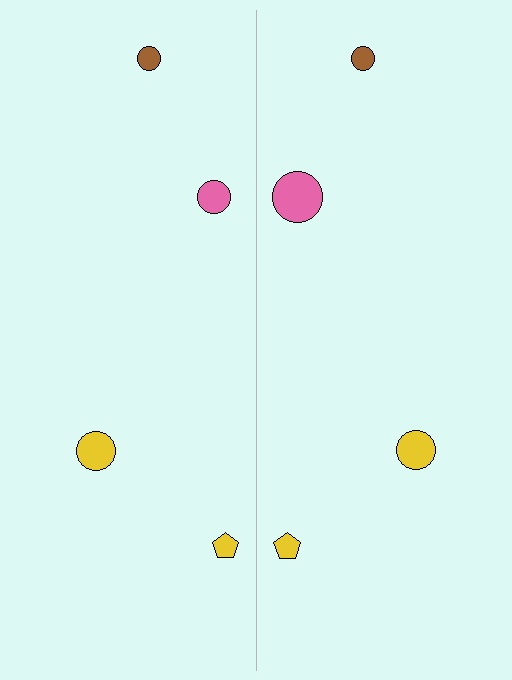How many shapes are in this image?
There are 8 shapes in this image.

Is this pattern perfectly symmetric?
No, the pattern is not perfectly symmetric. The pink circle on the right side has a different size than its mirror counterpart.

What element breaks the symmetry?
The pink circle on the right side has a different size than its mirror counterpart.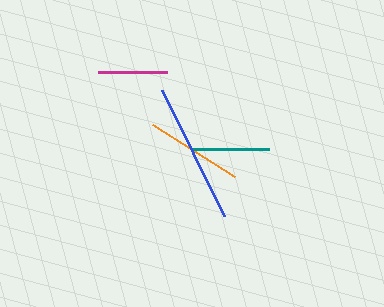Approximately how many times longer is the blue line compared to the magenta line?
The blue line is approximately 2.0 times the length of the magenta line.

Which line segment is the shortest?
The magenta line is the shortest at approximately 69 pixels.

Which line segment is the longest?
The blue line is the longest at approximately 141 pixels.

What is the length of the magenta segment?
The magenta segment is approximately 69 pixels long.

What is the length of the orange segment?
The orange segment is approximately 97 pixels long.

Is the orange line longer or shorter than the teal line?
The orange line is longer than the teal line.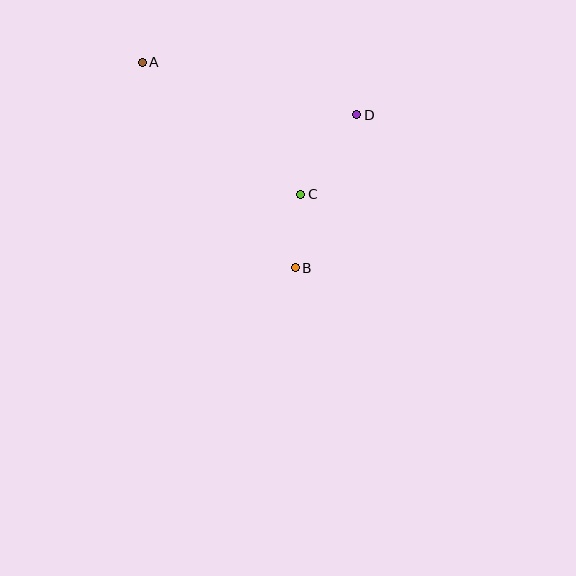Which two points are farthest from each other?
Points A and B are farthest from each other.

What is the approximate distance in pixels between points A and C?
The distance between A and C is approximately 206 pixels.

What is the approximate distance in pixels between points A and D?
The distance between A and D is approximately 221 pixels.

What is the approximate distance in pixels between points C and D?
The distance between C and D is approximately 97 pixels.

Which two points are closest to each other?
Points B and C are closest to each other.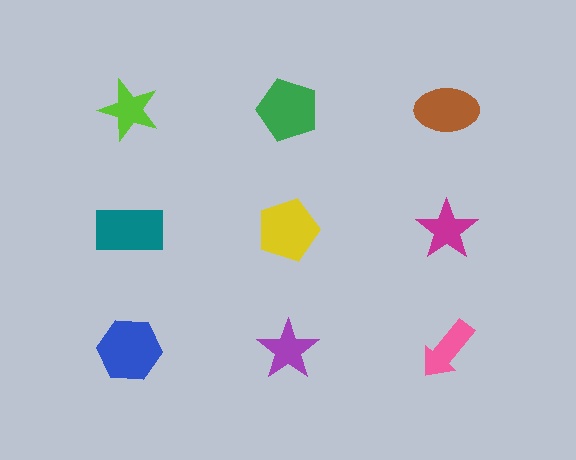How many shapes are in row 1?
3 shapes.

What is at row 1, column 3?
A brown ellipse.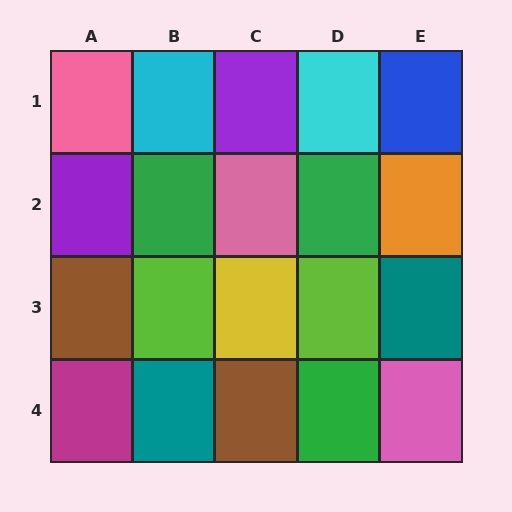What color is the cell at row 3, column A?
Brown.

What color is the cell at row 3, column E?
Teal.